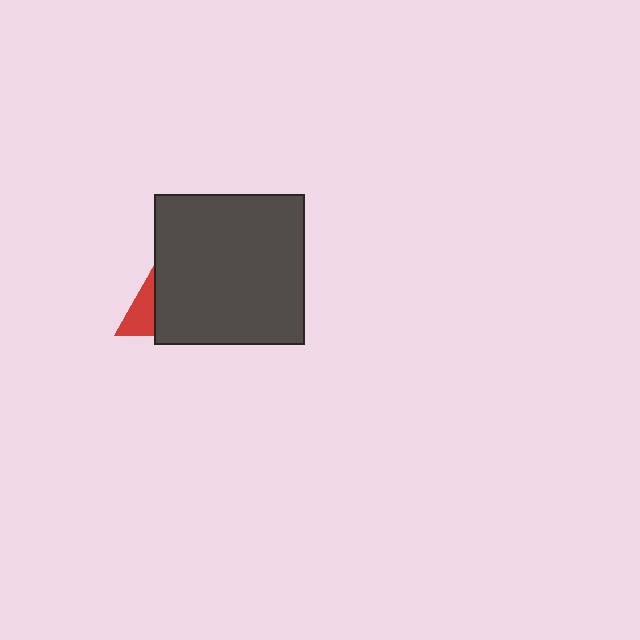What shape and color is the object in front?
The object in front is a dark gray square.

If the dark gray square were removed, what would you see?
You would see the complete red triangle.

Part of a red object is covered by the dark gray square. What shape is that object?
It is a triangle.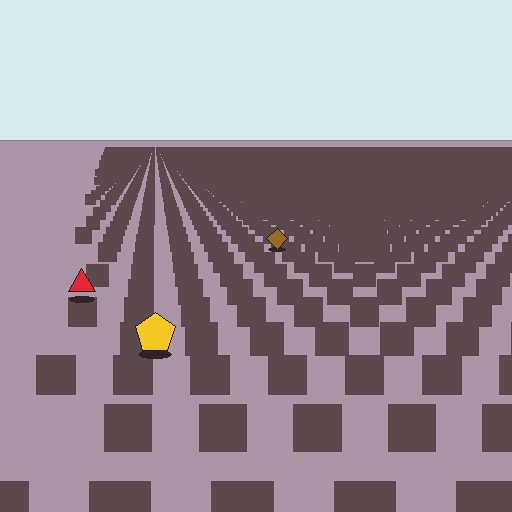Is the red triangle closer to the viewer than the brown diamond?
Yes. The red triangle is closer — you can tell from the texture gradient: the ground texture is coarser near it.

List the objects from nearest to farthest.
From nearest to farthest: the yellow pentagon, the red triangle, the brown diamond.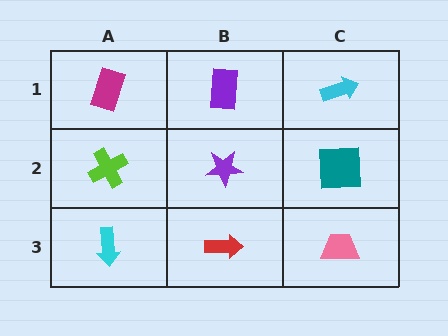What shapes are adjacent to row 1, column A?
A lime cross (row 2, column A), a purple rectangle (row 1, column B).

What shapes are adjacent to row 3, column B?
A purple star (row 2, column B), a cyan arrow (row 3, column A), a pink trapezoid (row 3, column C).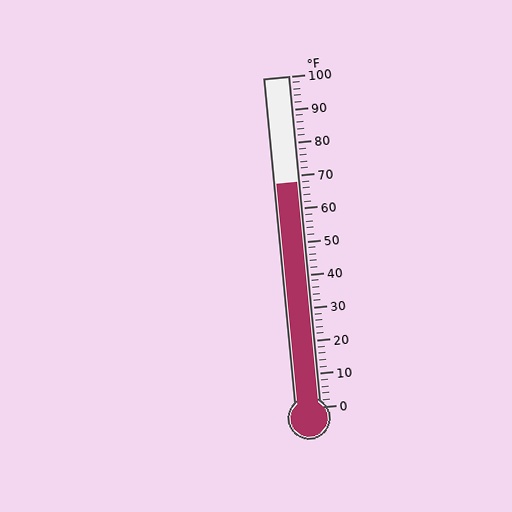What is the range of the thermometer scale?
The thermometer scale ranges from 0°F to 100°F.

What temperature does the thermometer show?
The thermometer shows approximately 68°F.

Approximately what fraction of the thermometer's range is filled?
The thermometer is filled to approximately 70% of its range.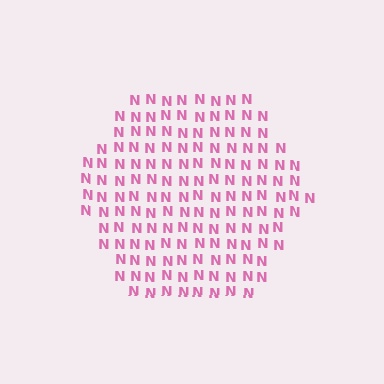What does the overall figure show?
The overall figure shows a hexagon.